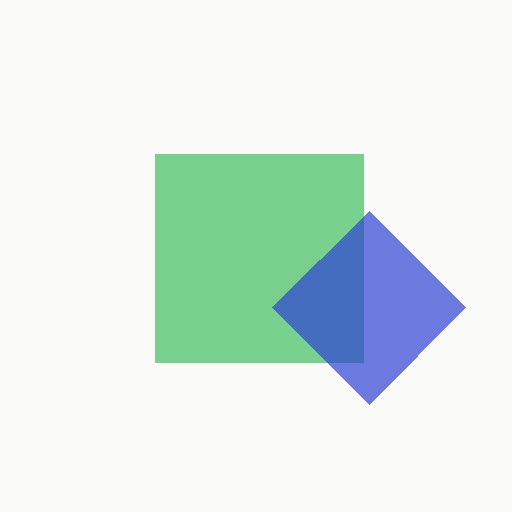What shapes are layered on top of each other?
The layered shapes are: a green square, a blue diamond.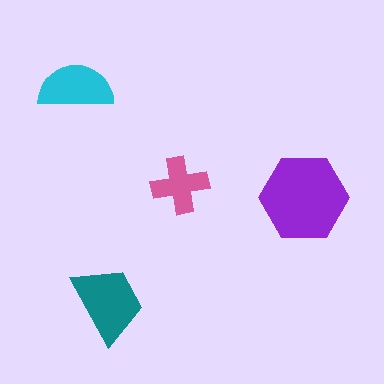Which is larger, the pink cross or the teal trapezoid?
The teal trapezoid.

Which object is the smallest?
The pink cross.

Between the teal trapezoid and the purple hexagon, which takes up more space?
The purple hexagon.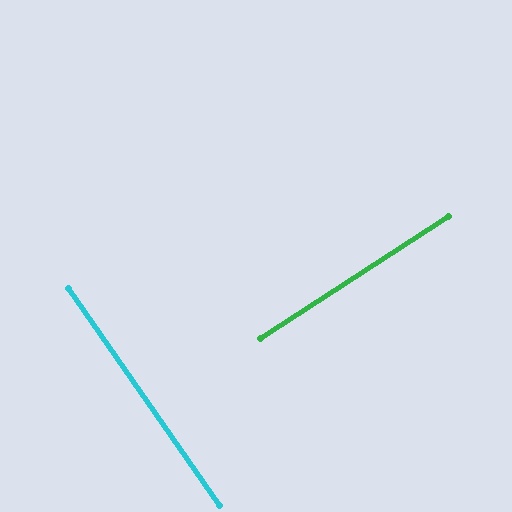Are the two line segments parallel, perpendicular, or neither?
Perpendicular — they meet at approximately 88°.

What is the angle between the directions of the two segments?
Approximately 88 degrees.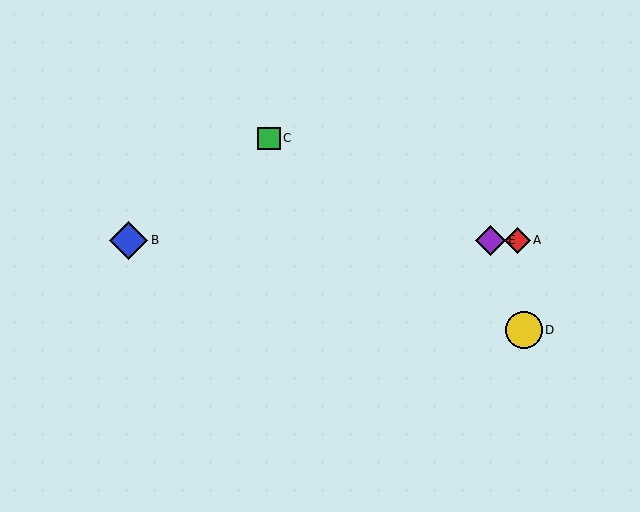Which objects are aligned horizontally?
Objects A, B, E are aligned horizontally.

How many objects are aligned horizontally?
3 objects (A, B, E) are aligned horizontally.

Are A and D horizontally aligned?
No, A is at y≈240 and D is at y≈330.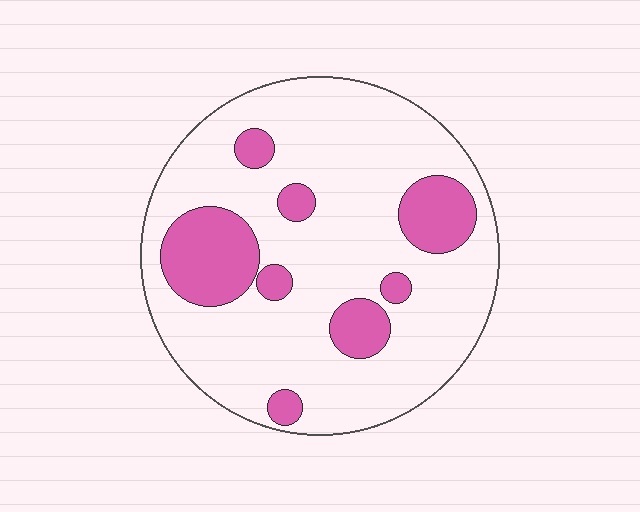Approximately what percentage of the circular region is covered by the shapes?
Approximately 20%.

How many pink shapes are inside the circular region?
8.